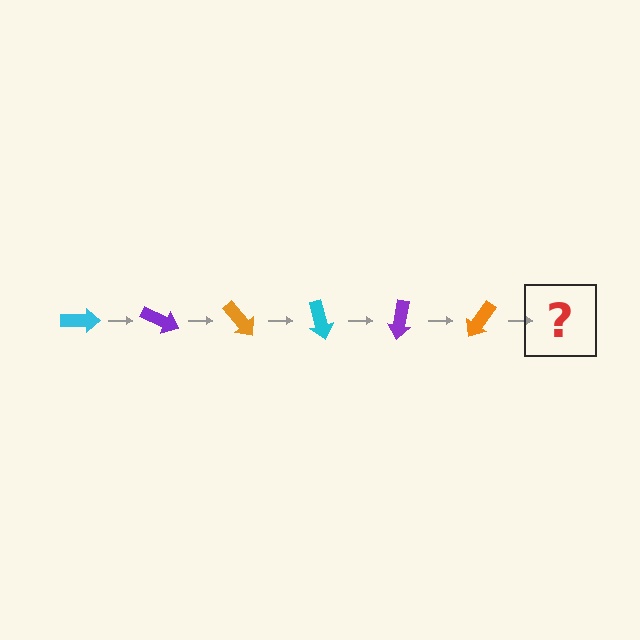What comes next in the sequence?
The next element should be a cyan arrow, rotated 150 degrees from the start.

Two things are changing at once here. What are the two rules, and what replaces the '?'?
The two rules are that it rotates 25 degrees each step and the color cycles through cyan, purple, and orange. The '?' should be a cyan arrow, rotated 150 degrees from the start.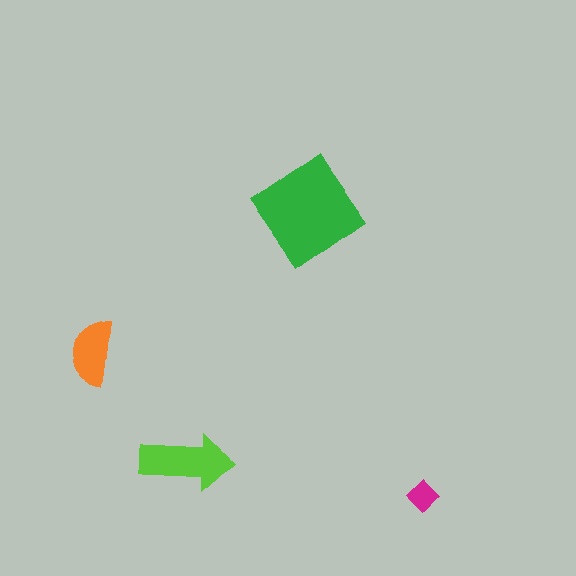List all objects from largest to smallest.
The green diamond, the lime arrow, the orange semicircle, the magenta diamond.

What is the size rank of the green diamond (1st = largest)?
1st.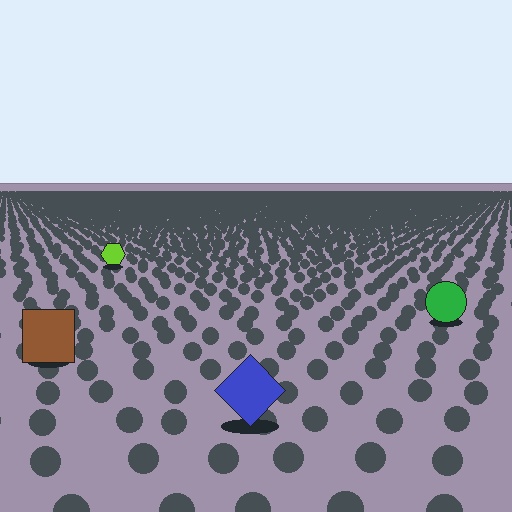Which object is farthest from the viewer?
The lime hexagon is farthest from the viewer. It appears smaller and the ground texture around it is denser.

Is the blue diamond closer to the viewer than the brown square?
Yes. The blue diamond is closer — you can tell from the texture gradient: the ground texture is coarser near it.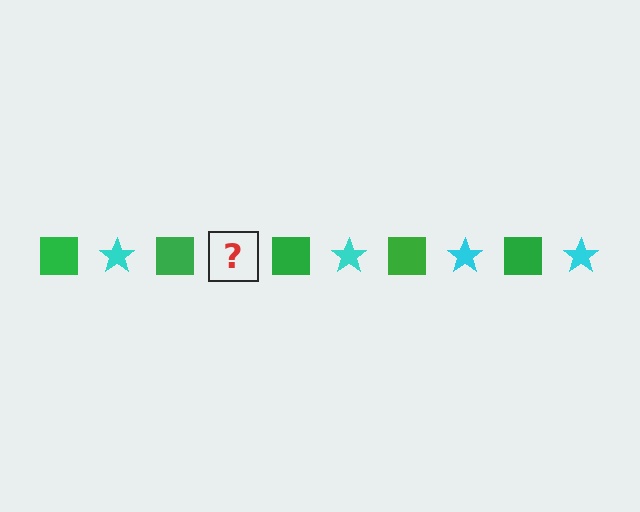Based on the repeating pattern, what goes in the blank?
The blank should be a cyan star.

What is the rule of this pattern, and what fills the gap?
The rule is that the pattern alternates between green square and cyan star. The gap should be filled with a cyan star.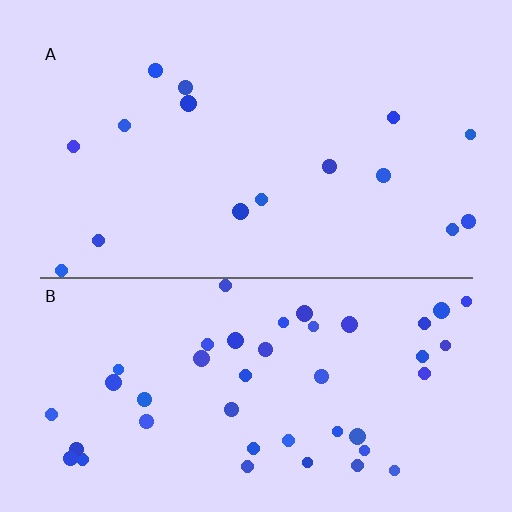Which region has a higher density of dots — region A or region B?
B (the bottom).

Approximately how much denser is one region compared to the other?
Approximately 2.8× — region B over region A.